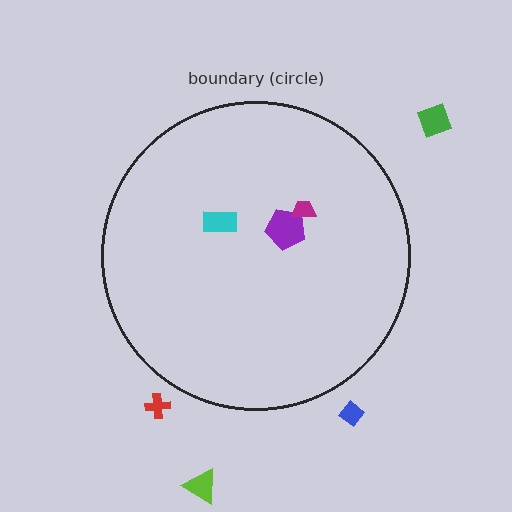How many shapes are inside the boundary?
3 inside, 4 outside.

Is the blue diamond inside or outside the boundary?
Outside.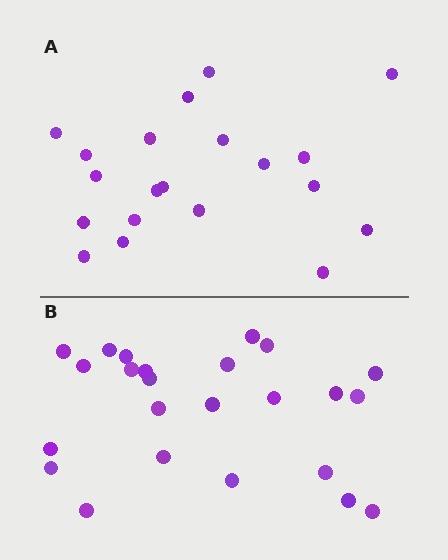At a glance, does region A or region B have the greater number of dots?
Region B (the bottom region) has more dots.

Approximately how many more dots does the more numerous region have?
Region B has about 4 more dots than region A.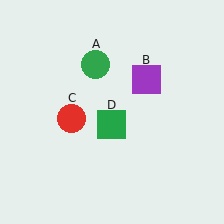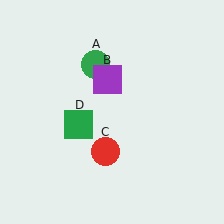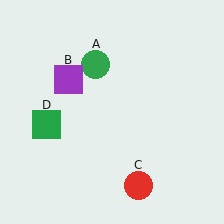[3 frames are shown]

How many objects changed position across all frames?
3 objects changed position: purple square (object B), red circle (object C), green square (object D).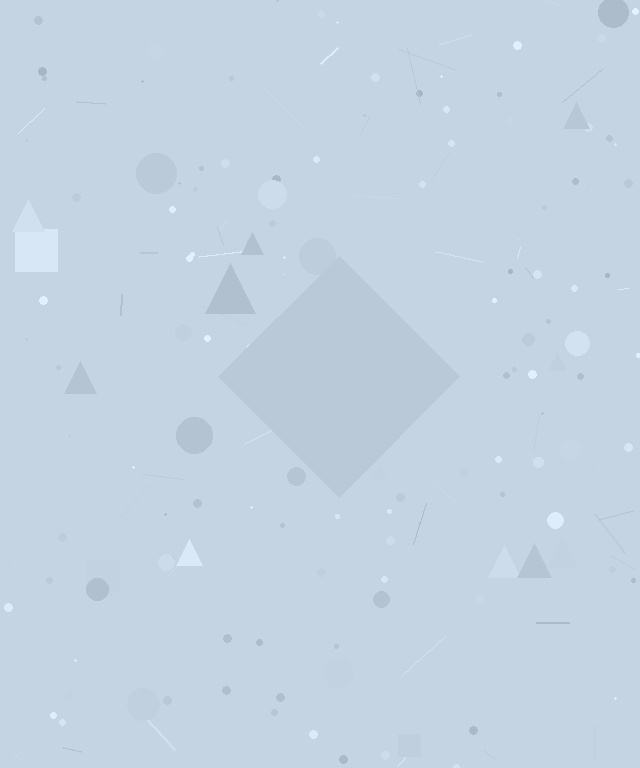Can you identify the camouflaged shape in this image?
The camouflaged shape is a diamond.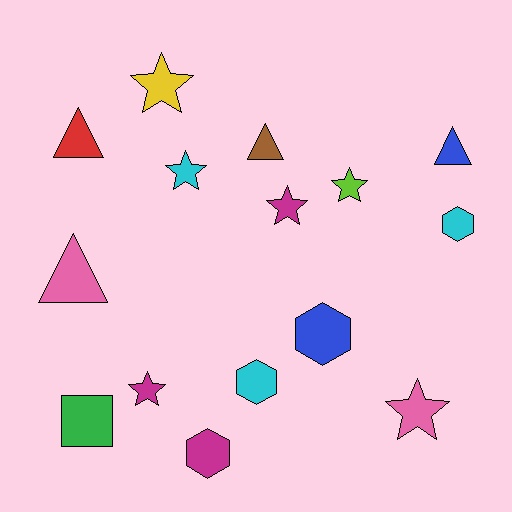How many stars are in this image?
There are 6 stars.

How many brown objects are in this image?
There is 1 brown object.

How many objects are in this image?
There are 15 objects.